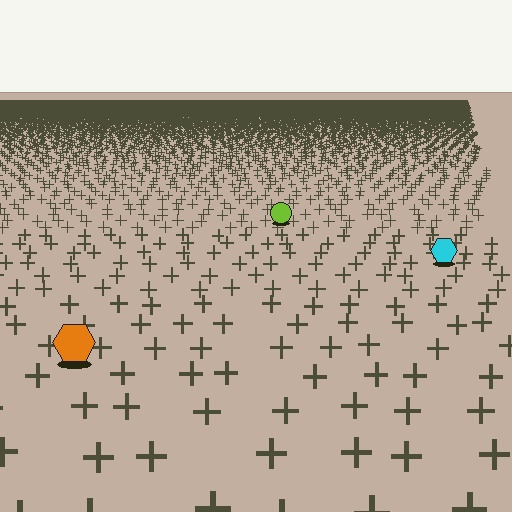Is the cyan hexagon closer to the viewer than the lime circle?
Yes. The cyan hexagon is closer — you can tell from the texture gradient: the ground texture is coarser near it.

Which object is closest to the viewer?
The orange hexagon is closest. The texture marks near it are larger and more spread out.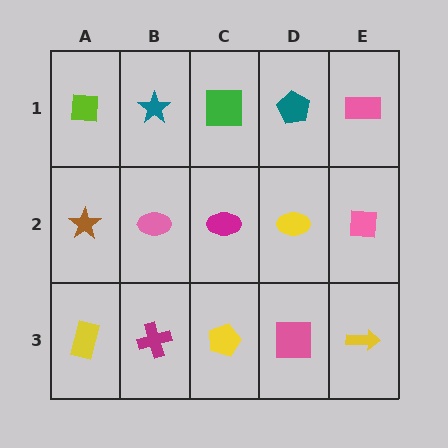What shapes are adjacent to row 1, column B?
A pink ellipse (row 2, column B), a lime square (row 1, column A), a green square (row 1, column C).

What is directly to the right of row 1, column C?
A teal pentagon.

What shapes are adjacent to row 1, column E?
A pink square (row 2, column E), a teal pentagon (row 1, column D).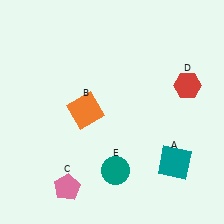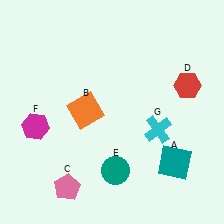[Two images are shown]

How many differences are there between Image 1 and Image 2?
There are 2 differences between the two images.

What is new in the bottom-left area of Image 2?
A magenta hexagon (F) was added in the bottom-left area of Image 2.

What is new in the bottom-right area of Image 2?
A cyan cross (G) was added in the bottom-right area of Image 2.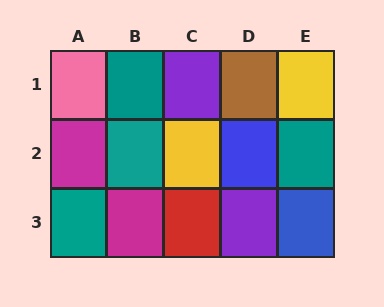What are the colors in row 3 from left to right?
Teal, magenta, red, purple, blue.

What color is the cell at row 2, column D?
Blue.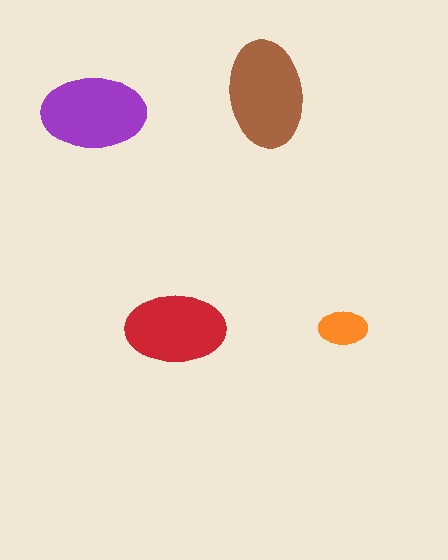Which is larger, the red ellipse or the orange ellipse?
The red one.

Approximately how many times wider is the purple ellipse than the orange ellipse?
About 2 times wider.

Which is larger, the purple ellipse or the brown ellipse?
The brown one.